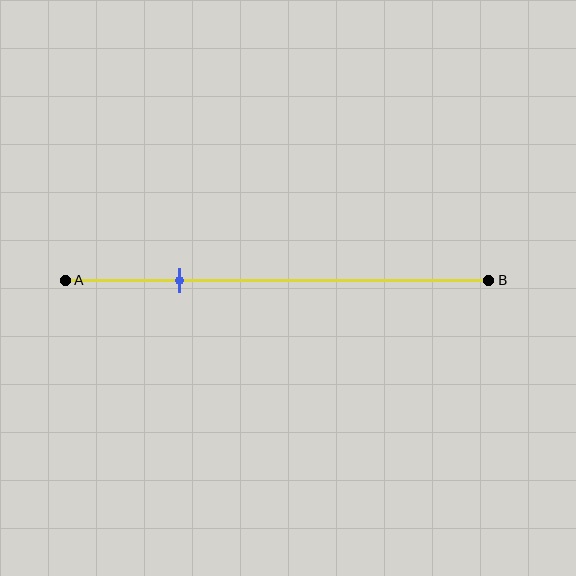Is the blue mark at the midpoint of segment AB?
No, the mark is at about 25% from A, not at the 50% midpoint.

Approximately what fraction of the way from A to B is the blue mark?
The blue mark is approximately 25% of the way from A to B.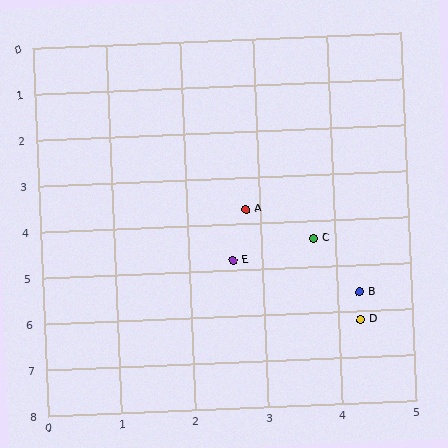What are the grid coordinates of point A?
Point A is at approximately (2.8, 3.7).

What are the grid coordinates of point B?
Point B is at approximately (4.3, 5.6).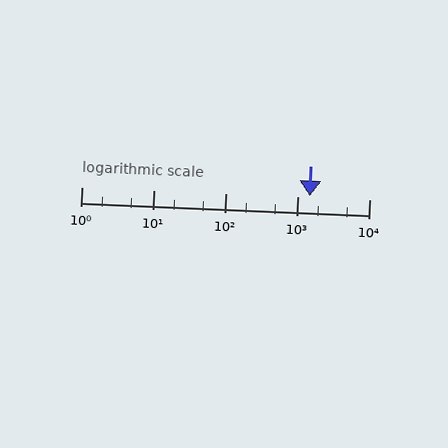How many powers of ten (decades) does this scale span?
The scale spans 4 decades, from 1 to 10000.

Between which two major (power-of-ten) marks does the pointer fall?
The pointer is between 1000 and 10000.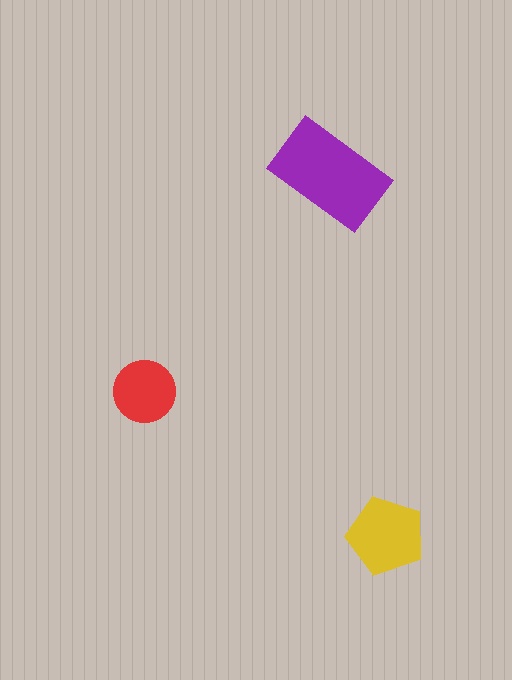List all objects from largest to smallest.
The purple rectangle, the yellow pentagon, the red circle.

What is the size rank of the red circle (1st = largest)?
3rd.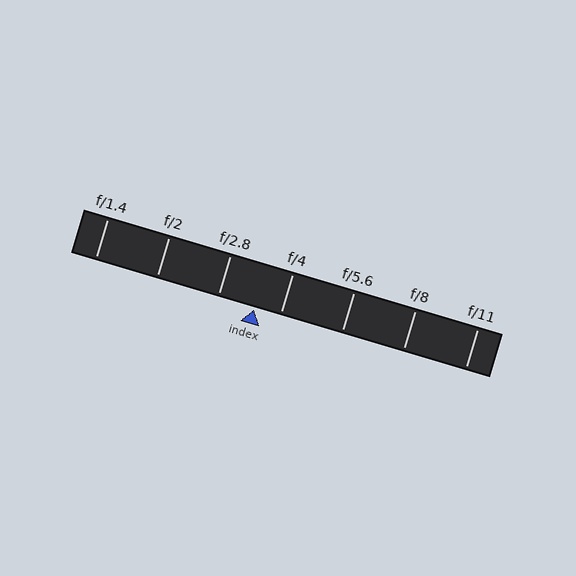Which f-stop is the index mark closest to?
The index mark is closest to f/4.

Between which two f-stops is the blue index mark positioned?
The index mark is between f/2.8 and f/4.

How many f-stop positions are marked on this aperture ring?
There are 7 f-stop positions marked.